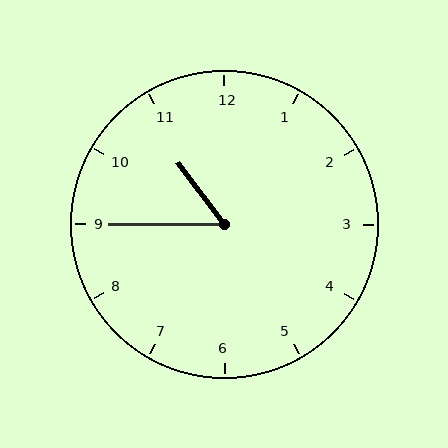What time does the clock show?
10:45.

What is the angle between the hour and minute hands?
Approximately 52 degrees.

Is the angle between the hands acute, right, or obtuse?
It is acute.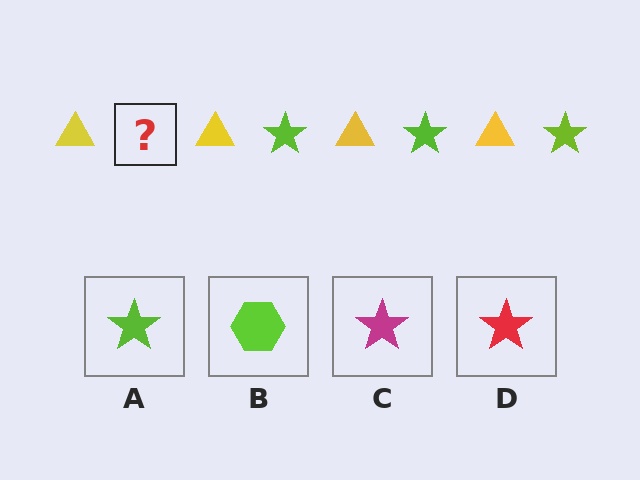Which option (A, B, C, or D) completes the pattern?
A.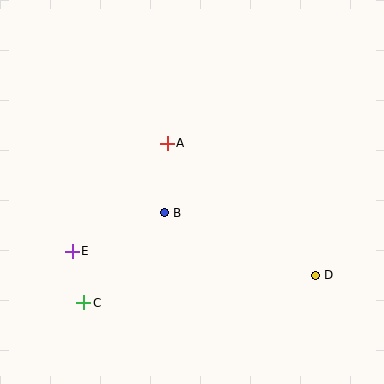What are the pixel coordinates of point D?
Point D is at (315, 275).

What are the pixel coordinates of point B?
Point B is at (164, 213).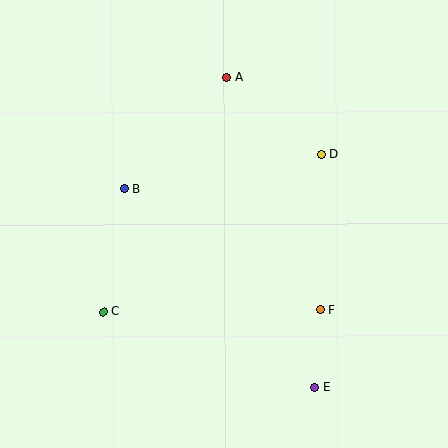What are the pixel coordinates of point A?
Point A is at (227, 77).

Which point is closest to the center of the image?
Point B at (124, 189) is closest to the center.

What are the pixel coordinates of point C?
Point C is at (104, 312).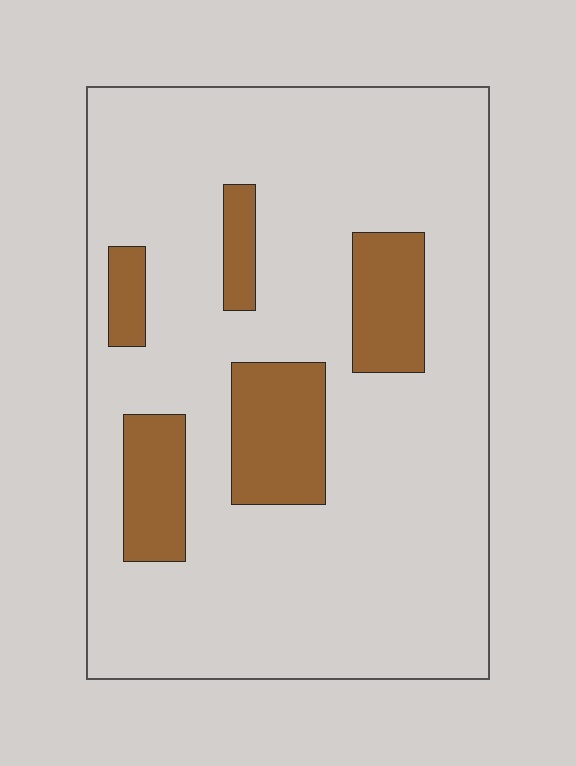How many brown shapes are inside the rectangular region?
5.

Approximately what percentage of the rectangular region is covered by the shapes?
Approximately 15%.